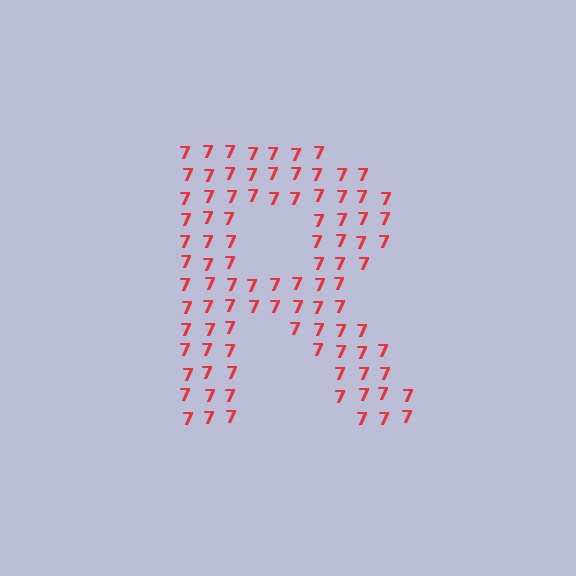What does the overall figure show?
The overall figure shows the letter R.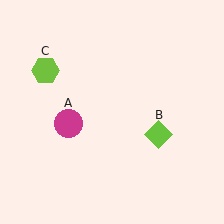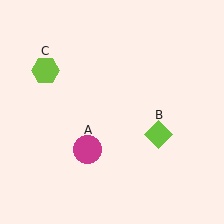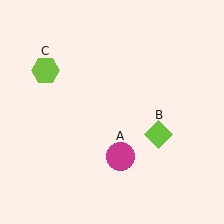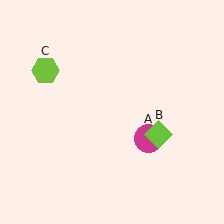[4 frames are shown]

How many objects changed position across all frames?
1 object changed position: magenta circle (object A).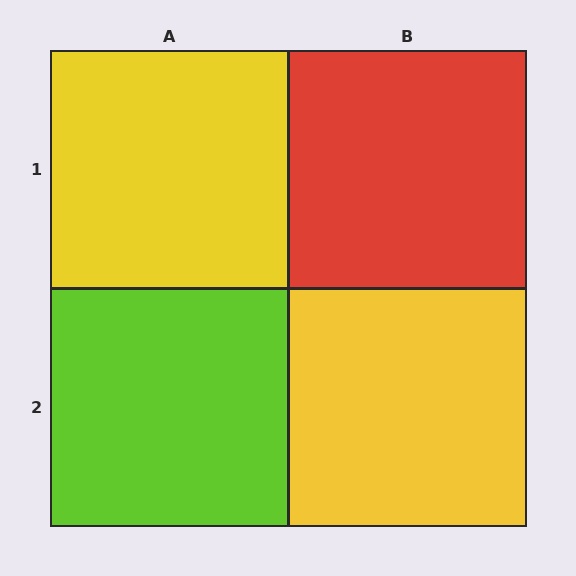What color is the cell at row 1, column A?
Yellow.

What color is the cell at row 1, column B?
Red.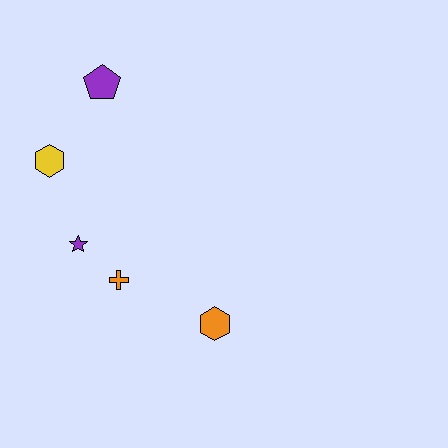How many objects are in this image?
There are 5 objects.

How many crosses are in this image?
There is 1 cross.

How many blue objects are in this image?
There are no blue objects.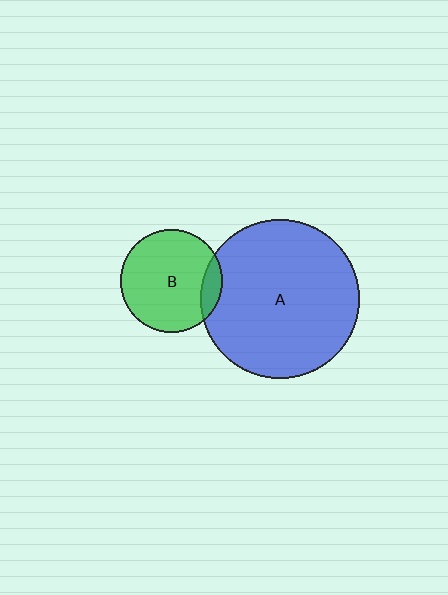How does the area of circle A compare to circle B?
Approximately 2.4 times.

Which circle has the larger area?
Circle A (blue).